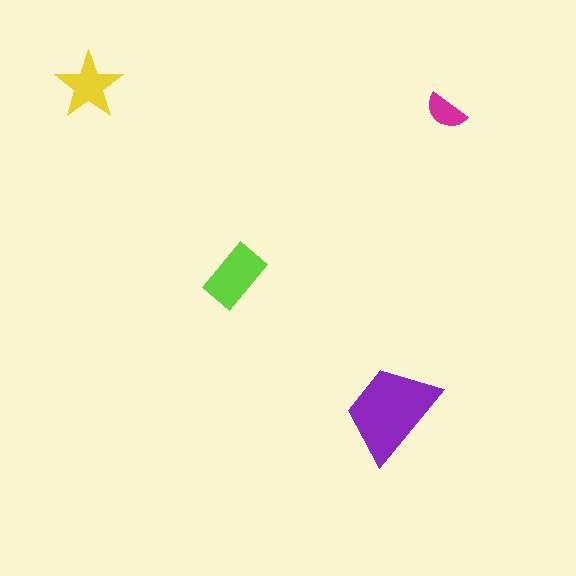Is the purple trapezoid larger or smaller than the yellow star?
Larger.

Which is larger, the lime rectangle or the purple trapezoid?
The purple trapezoid.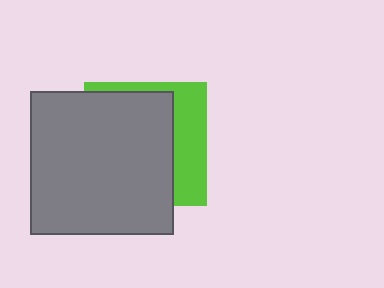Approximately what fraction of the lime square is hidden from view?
Roughly 67% of the lime square is hidden behind the gray square.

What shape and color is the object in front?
The object in front is a gray square.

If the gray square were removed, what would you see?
You would see the complete lime square.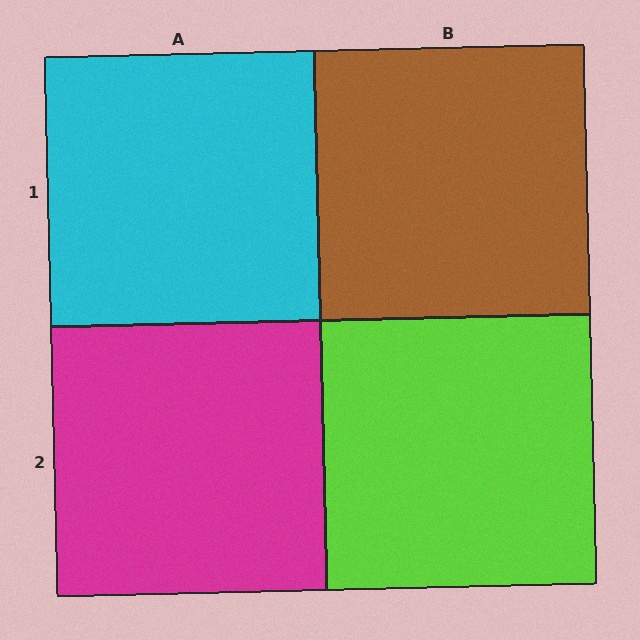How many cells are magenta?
1 cell is magenta.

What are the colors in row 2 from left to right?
Magenta, lime.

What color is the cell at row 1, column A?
Cyan.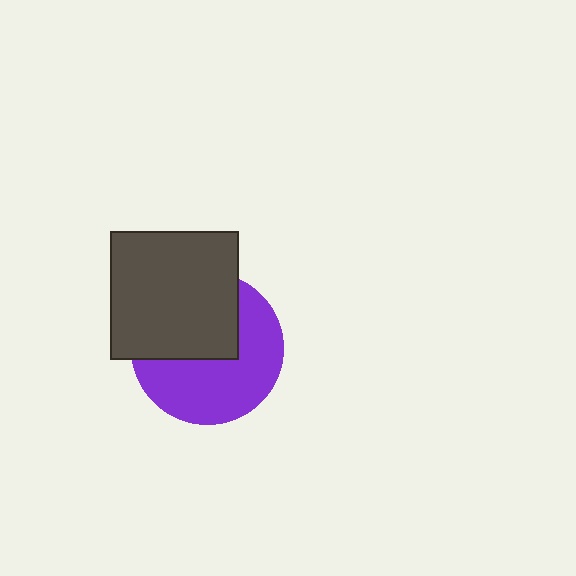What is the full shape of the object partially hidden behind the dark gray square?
The partially hidden object is a purple circle.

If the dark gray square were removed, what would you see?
You would see the complete purple circle.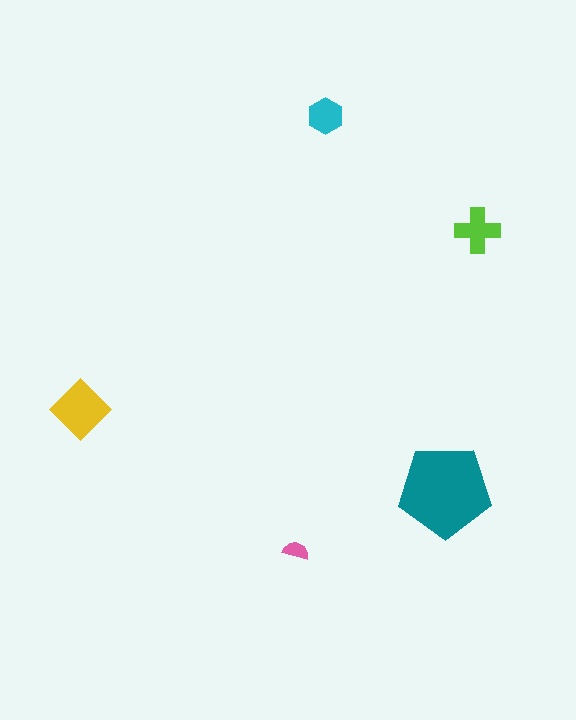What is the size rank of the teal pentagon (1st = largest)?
1st.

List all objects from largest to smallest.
The teal pentagon, the yellow diamond, the lime cross, the cyan hexagon, the pink semicircle.